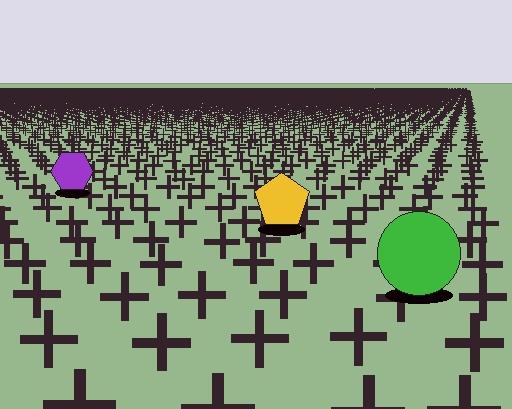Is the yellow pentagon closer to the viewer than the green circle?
No. The green circle is closer — you can tell from the texture gradient: the ground texture is coarser near it.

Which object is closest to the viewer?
The green circle is closest. The texture marks near it are larger and more spread out.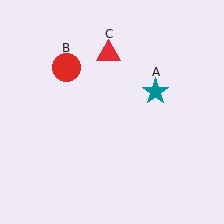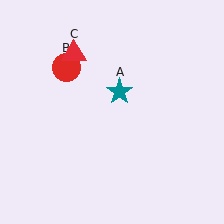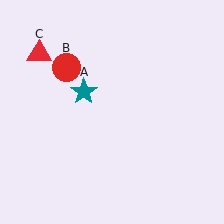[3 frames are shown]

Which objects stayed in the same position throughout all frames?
Red circle (object B) remained stationary.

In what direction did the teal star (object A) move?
The teal star (object A) moved left.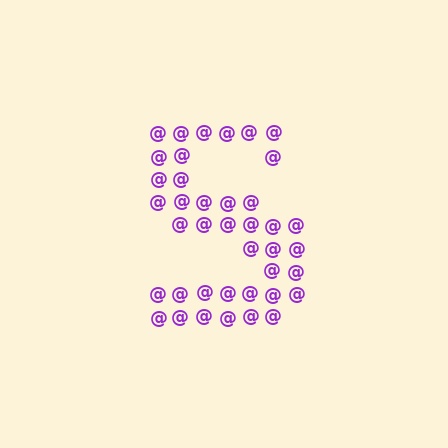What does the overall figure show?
The overall figure shows the letter S.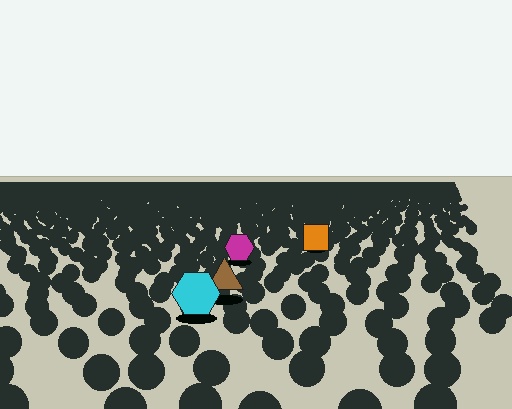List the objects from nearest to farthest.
From nearest to farthest: the cyan hexagon, the brown triangle, the magenta hexagon, the orange square.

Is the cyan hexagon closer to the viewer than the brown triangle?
Yes. The cyan hexagon is closer — you can tell from the texture gradient: the ground texture is coarser near it.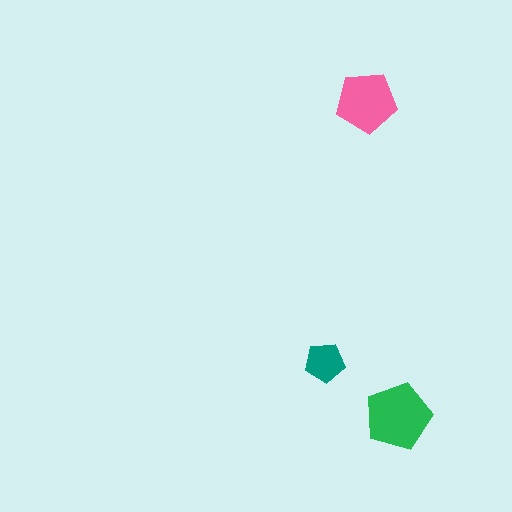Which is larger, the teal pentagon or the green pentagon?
The green one.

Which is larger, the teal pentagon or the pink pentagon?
The pink one.